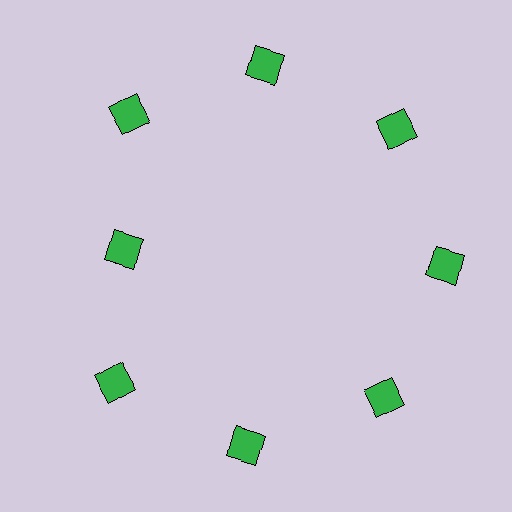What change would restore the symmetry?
The symmetry would be restored by moving it outward, back onto the ring so that all 8 squares sit at equal angles and equal distance from the center.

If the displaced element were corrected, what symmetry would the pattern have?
It would have 8-fold rotational symmetry — the pattern would map onto itself every 45 degrees.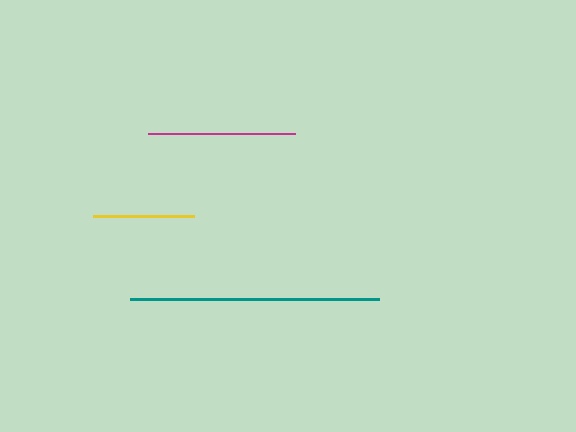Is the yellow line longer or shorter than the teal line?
The teal line is longer than the yellow line.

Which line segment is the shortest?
The yellow line is the shortest at approximately 101 pixels.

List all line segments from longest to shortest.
From longest to shortest: teal, magenta, yellow.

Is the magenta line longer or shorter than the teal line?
The teal line is longer than the magenta line.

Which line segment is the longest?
The teal line is the longest at approximately 249 pixels.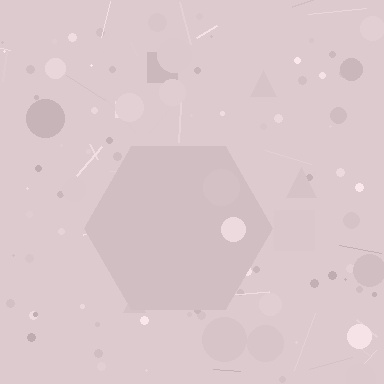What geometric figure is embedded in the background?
A hexagon is embedded in the background.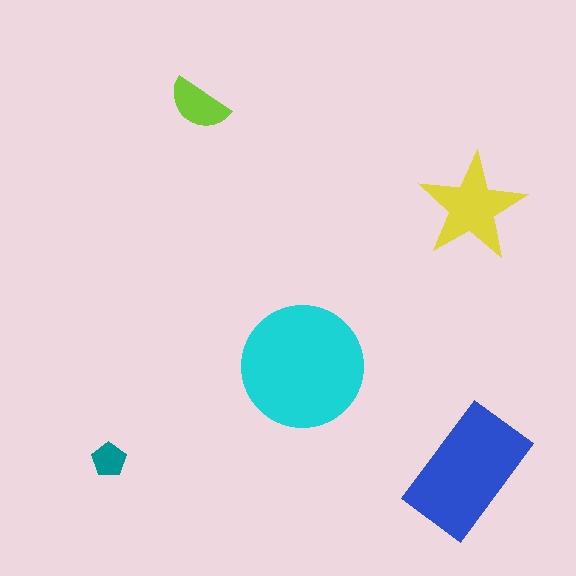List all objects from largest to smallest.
The cyan circle, the blue rectangle, the yellow star, the lime semicircle, the teal pentagon.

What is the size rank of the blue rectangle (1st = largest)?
2nd.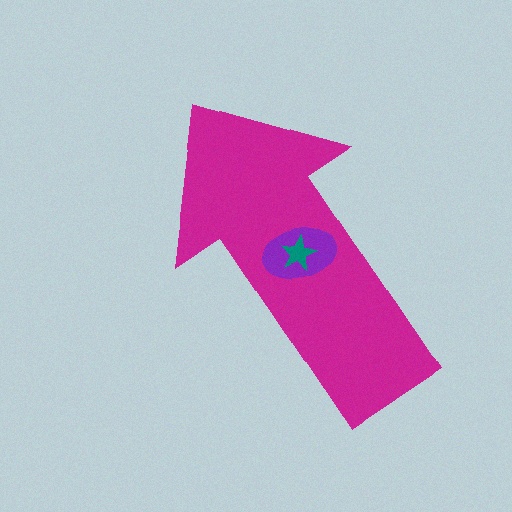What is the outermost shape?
The magenta arrow.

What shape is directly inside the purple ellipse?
The teal star.